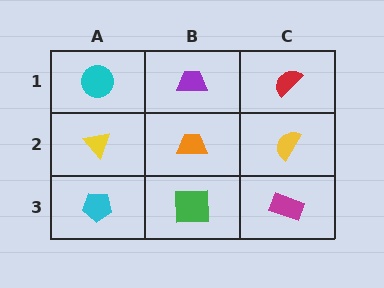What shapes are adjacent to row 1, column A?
A yellow triangle (row 2, column A), a purple trapezoid (row 1, column B).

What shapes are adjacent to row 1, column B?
An orange trapezoid (row 2, column B), a cyan circle (row 1, column A), a red semicircle (row 1, column C).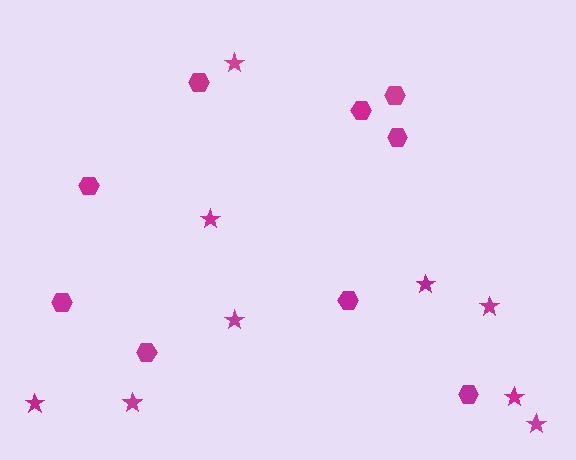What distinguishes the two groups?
There are 2 groups: one group of hexagons (9) and one group of stars (9).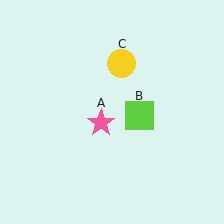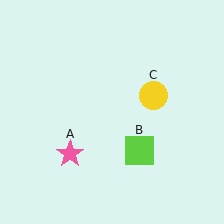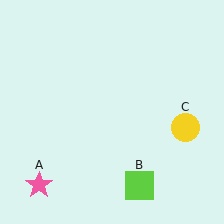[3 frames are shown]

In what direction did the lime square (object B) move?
The lime square (object B) moved down.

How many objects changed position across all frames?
3 objects changed position: pink star (object A), lime square (object B), yellow circle (object C).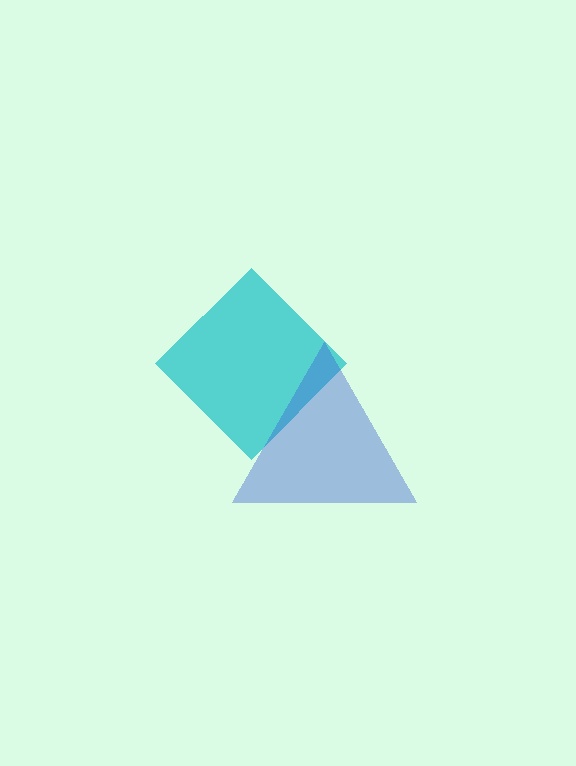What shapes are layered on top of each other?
The layered shapes are: a cyan diamond, a blue triangle.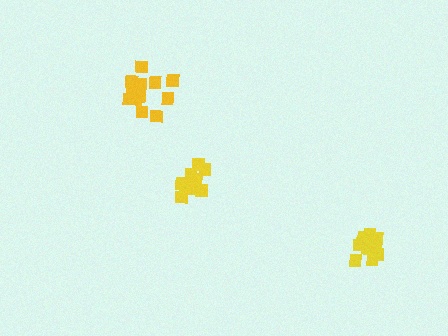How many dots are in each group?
Group 1: 10 dots, Group 2: 14 dots, Group 3: 12 dots (36 total).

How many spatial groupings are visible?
There are 3 spatial groupings.